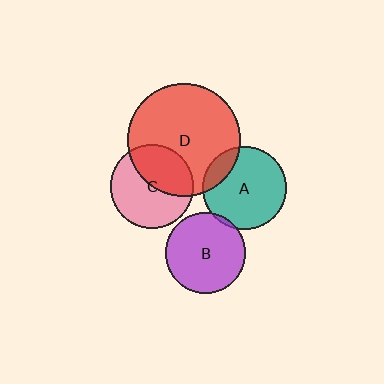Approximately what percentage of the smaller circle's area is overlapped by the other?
Approximately 40%.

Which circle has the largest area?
Circle D (red).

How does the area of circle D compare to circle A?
Approximately 1.8 times.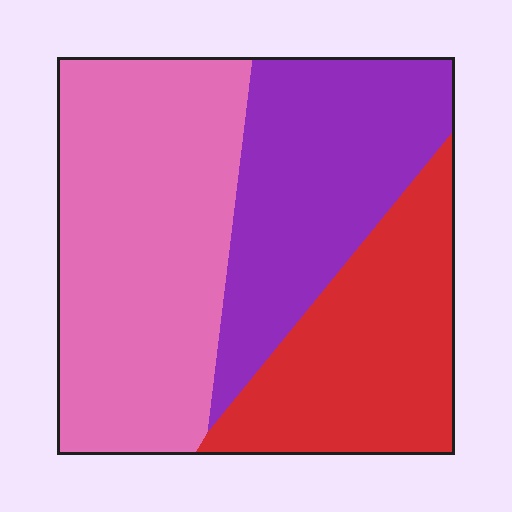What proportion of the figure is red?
Red takes up between a sixth and a third of the figure.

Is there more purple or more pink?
Pink.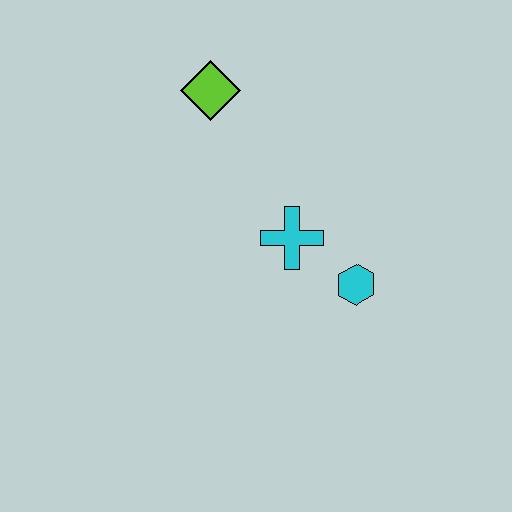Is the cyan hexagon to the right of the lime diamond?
Yes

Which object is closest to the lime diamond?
The cyan cross is closest to the lime diamond.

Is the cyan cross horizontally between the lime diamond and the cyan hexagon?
Yes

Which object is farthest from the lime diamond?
The cyan hexagon is farthest from the lime diamond.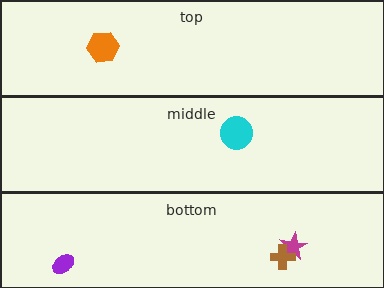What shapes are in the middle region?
The cyan circle.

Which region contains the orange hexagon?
The top region.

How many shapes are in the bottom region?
3.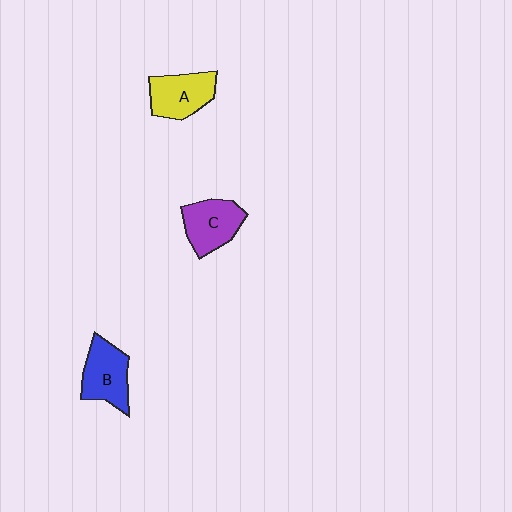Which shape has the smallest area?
Shape A (yellow).